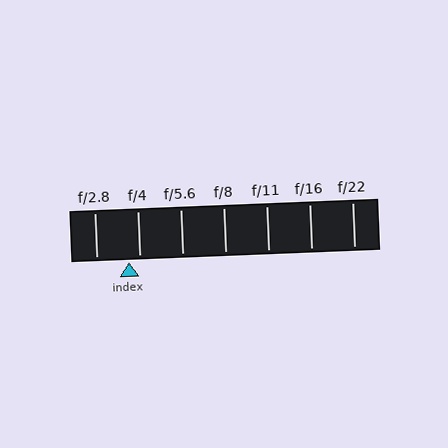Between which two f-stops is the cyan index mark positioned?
The index mark is between f/2.8 and f/4.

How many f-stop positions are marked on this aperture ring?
There are 7 f-stop positions marked.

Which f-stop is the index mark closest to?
The index mark is closest to f/4.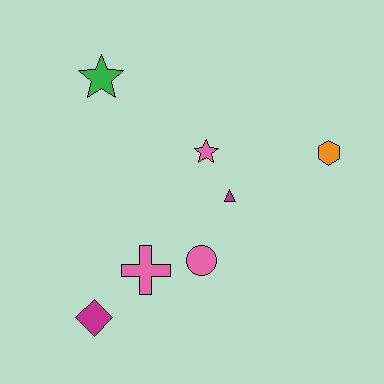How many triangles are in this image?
There is 1 triangle.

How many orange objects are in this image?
There is 1 orange object.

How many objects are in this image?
There are 7 objects.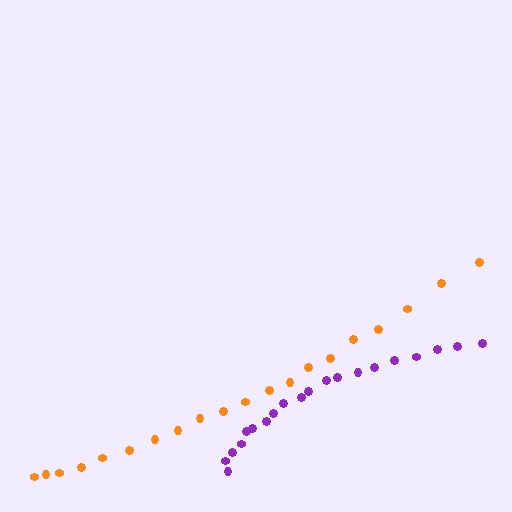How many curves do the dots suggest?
There are 2 distinct paths.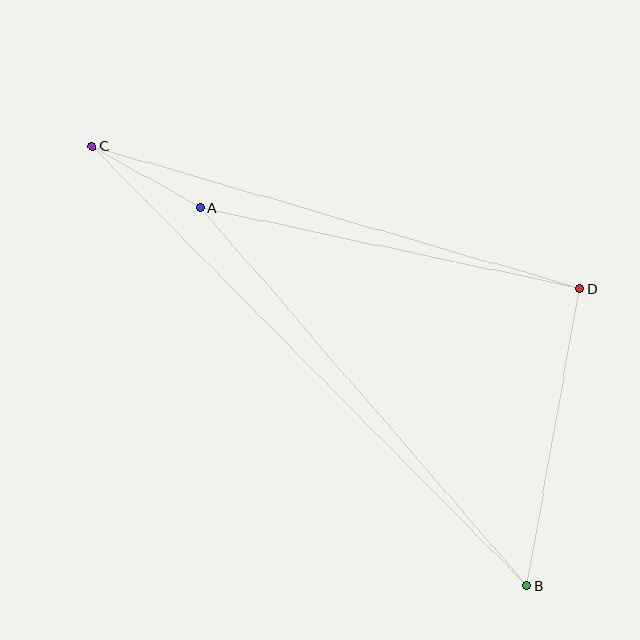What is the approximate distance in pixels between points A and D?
The distance between A and D is approximately 388 pixels.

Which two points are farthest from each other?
Points B and C are farthest from each other.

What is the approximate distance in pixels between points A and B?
The distance between A and B is approximately 500 pixels.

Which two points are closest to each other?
Points A and C are closest to each other.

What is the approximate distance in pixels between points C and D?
The distance between C and D is approximately 507 pixels.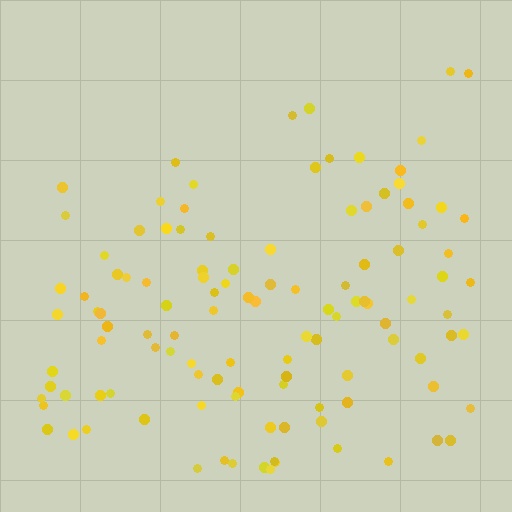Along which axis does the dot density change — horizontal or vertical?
Vertical.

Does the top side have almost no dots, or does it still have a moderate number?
Still a moderate number, just noticeably fewer than the bottom.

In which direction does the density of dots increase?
From top to bottom, with the bottom side densest.